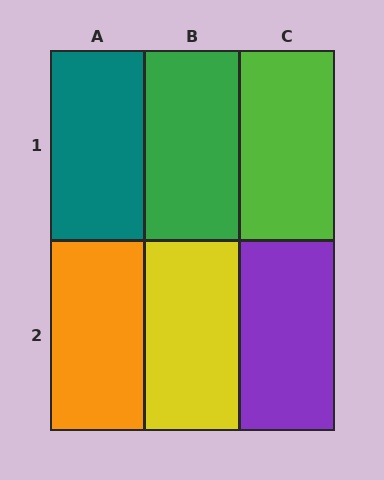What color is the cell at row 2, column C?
Purple.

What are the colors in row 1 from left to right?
Teal, green, lime.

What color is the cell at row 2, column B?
Yellow.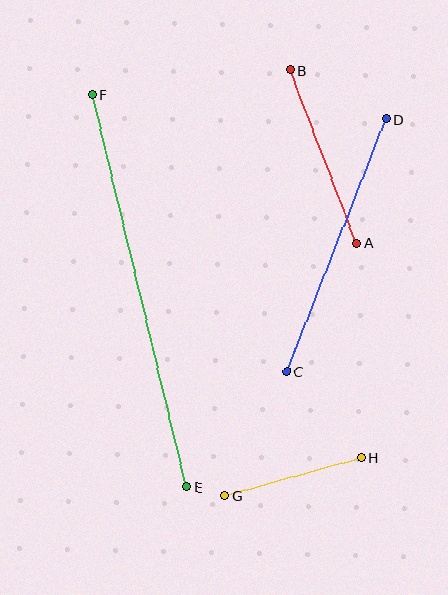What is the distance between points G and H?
The distance is approximately 142 pixels.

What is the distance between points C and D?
The distance is approximately 271 pixels.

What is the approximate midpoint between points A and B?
The midpoint is at approximately (323, 157) pixels.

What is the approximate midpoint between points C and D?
The midpoint is at approximately (336, 245) pixels.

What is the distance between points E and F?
The distance is approximately 403 pixels.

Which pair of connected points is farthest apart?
Points E and F are farthest apart.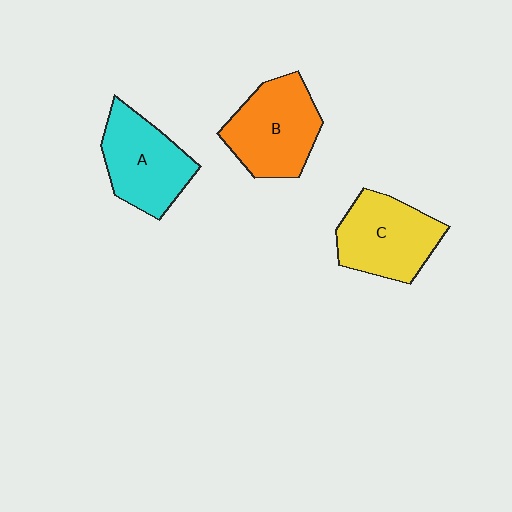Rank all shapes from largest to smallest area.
From largest to smallest: B (orange), C (yellow), A (cyan).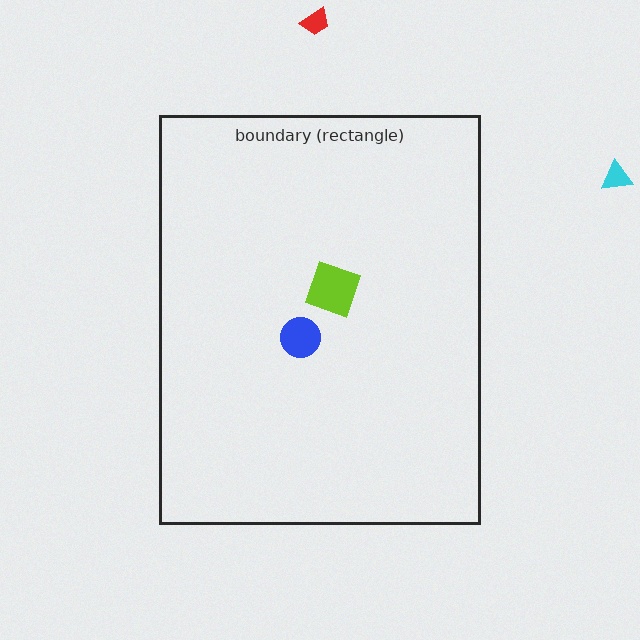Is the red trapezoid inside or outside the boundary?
Outside.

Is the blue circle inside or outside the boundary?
Inside.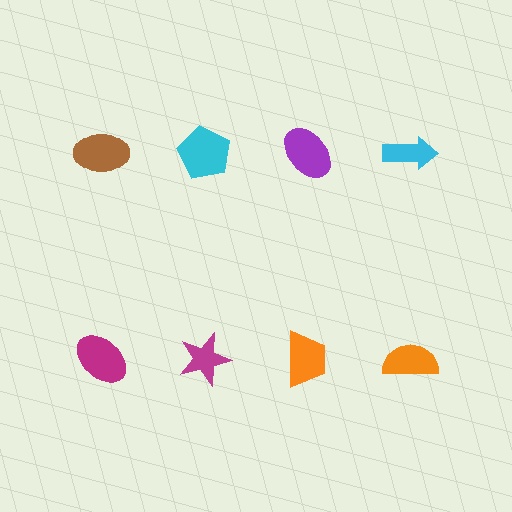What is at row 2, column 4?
An orange semicircle.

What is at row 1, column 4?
A cyan arrow.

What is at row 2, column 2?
A magenta star.